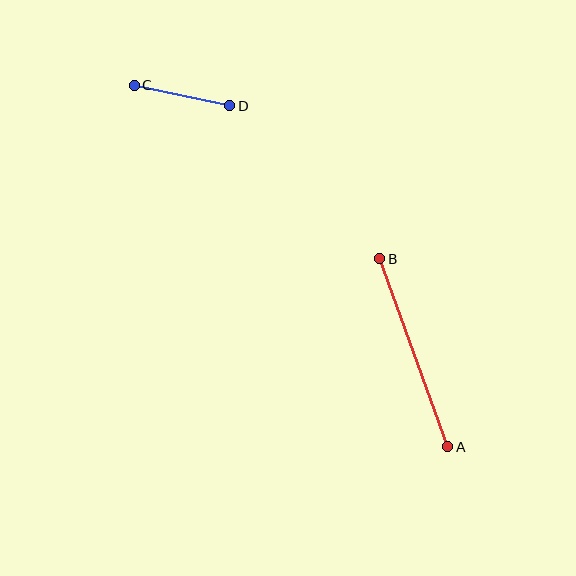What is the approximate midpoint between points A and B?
The midpoint is at approximately (414, 353) pixels.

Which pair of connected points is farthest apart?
Points A and B are farthest apart.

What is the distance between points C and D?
The distance is approximately 98 pixels.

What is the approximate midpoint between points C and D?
The midpoint is at approximately (182, 96) pixels.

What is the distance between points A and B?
The distance is approximately 200 pixels.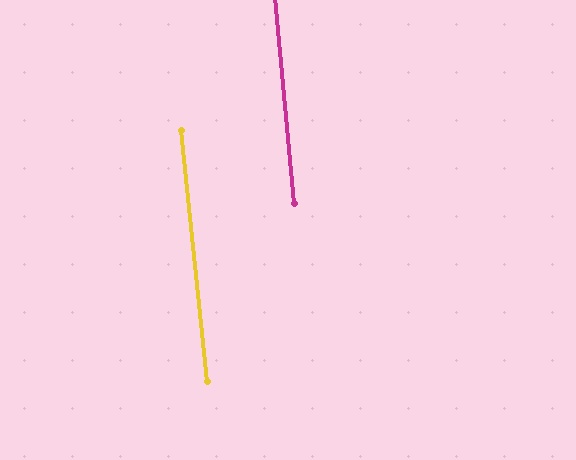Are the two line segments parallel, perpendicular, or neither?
Parallel — their directions differ by only 0.7°.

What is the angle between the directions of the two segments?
Approximately 1 degree.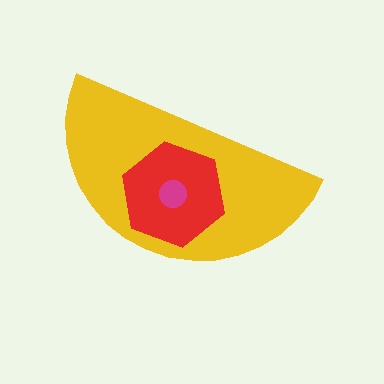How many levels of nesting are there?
3.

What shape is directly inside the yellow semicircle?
The red hexagon.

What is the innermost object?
The magenta circle.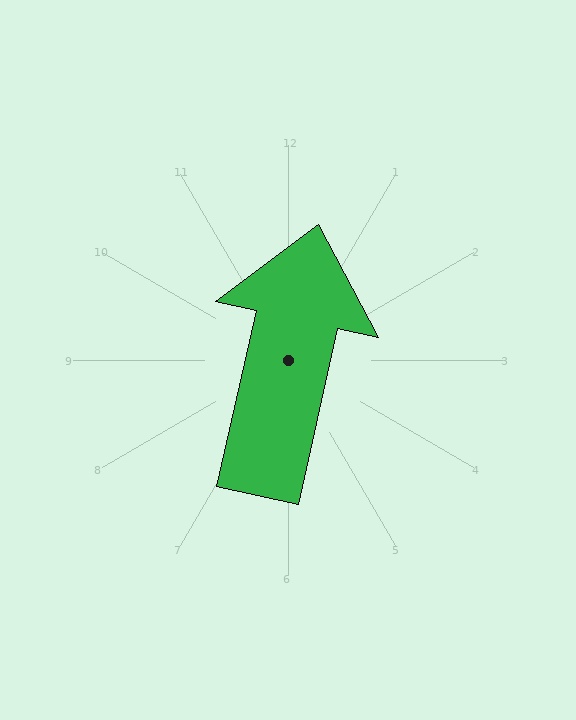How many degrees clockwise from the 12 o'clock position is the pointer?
Approximately 13 degrees.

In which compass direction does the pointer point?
North.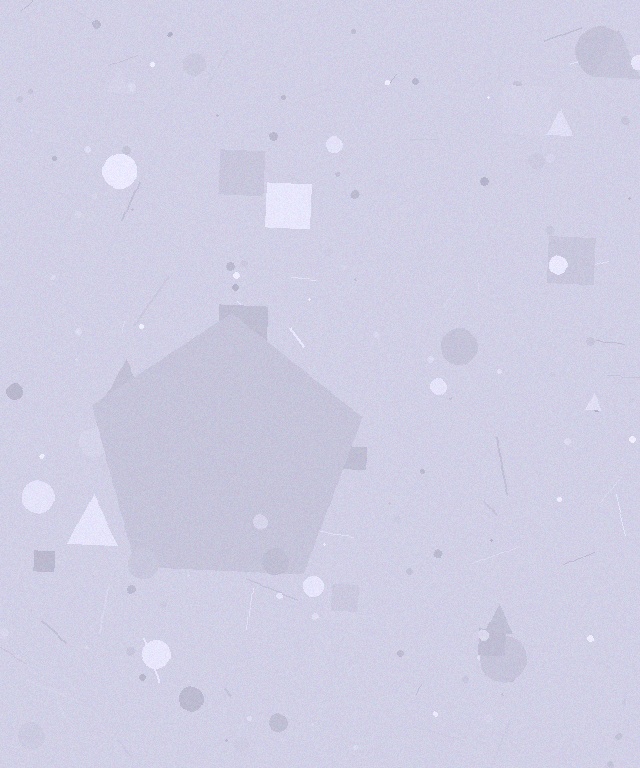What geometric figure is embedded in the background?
A pentagon is embedded in the background.